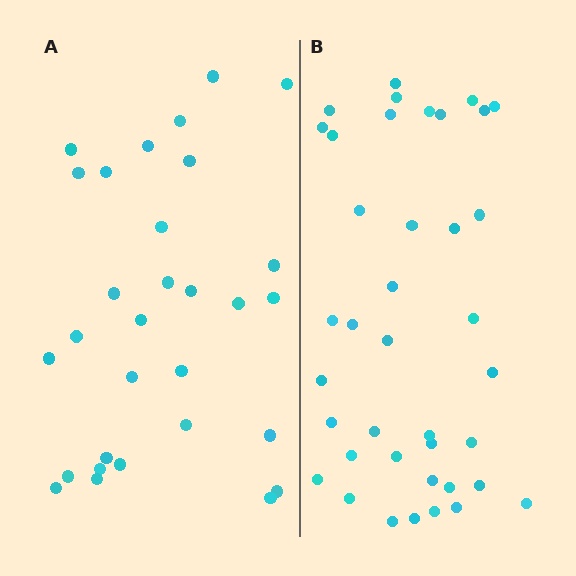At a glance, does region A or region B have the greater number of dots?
Region B (the right region) has more dots.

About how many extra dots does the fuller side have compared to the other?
Region B has roughly 8 or so more dots than region A.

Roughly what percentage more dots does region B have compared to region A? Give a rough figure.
About 30% more.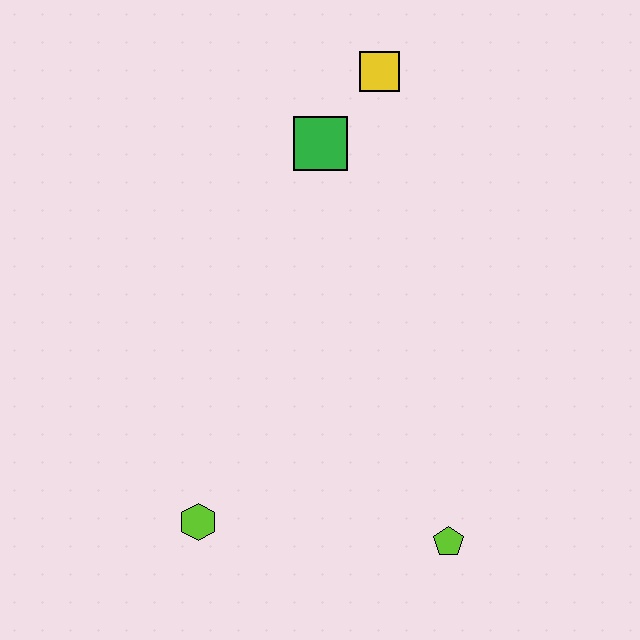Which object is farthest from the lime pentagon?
The yellow square is farthest from the lime pentagon.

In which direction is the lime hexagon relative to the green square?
The lime hexagon is below the green square.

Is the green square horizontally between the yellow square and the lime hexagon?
Yes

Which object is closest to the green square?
The yellow square is closest to the green square.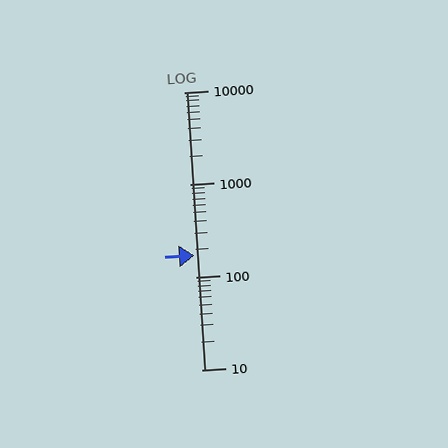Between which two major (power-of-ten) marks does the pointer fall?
The pointer is between 100 and 1000.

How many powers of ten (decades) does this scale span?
The scale spans 3 decades, from 10 to 10000.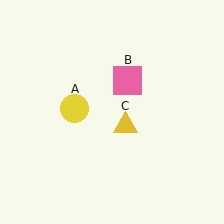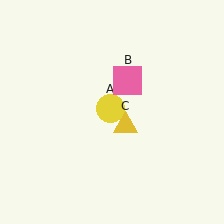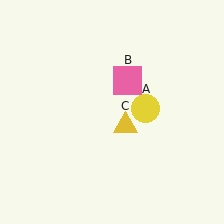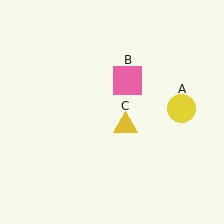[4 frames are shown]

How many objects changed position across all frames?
1 object changed position: yellow circle (object A).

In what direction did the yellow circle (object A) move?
The yellow circle (object A) moved right.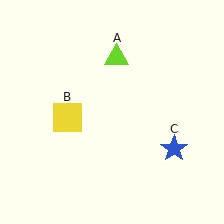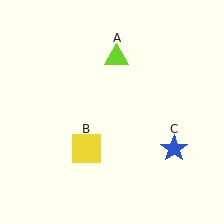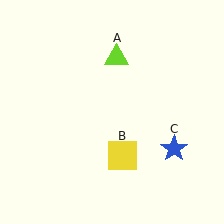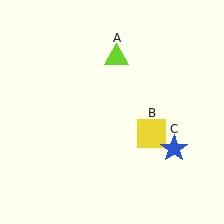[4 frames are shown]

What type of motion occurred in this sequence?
The yellow square (object B) rotated counterclockwise around the center of the scene.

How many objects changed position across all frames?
1 object changed position: yellow square (object B).